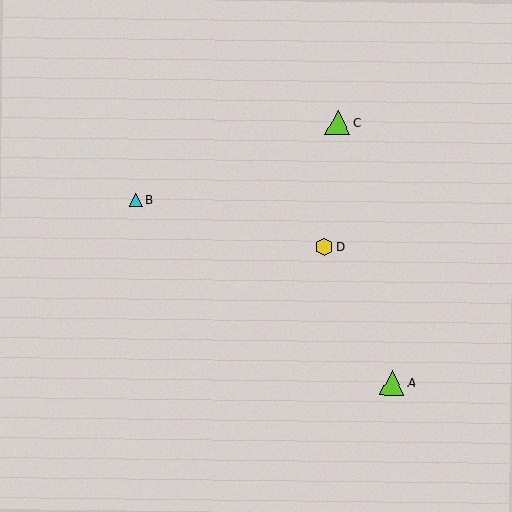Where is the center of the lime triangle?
The center of the lime triangle is at (392, 383).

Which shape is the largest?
The lime triangle (labeled A) is the largest.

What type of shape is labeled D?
Shape D is a yellow hexagon.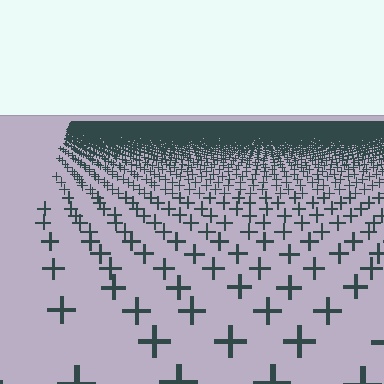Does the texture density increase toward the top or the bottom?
Density increases toward the top.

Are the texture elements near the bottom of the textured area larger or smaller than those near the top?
Larger. Near the bottom, elements are closer to the viewer and appear at a bigger on-screen size.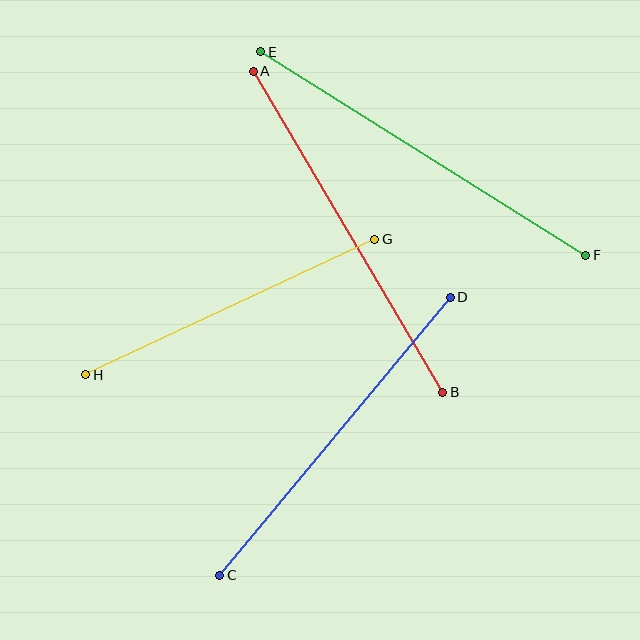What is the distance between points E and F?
The distance is approximately 383 pixels.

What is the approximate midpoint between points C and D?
The midpoint is at approximately (335, 436) pixels.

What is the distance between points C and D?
The distance is approximately 361 pixels.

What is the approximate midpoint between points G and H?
The midpoint is at approximately (230, 307) pixels.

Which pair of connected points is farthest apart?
Points E and F are farthest apart.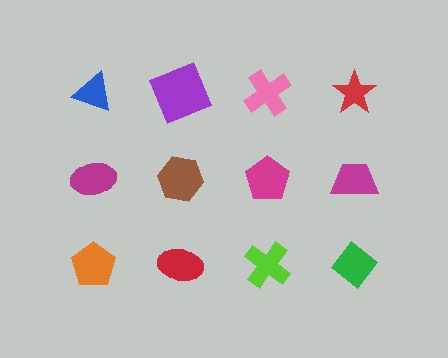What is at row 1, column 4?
A red star.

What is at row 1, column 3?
A pink cross.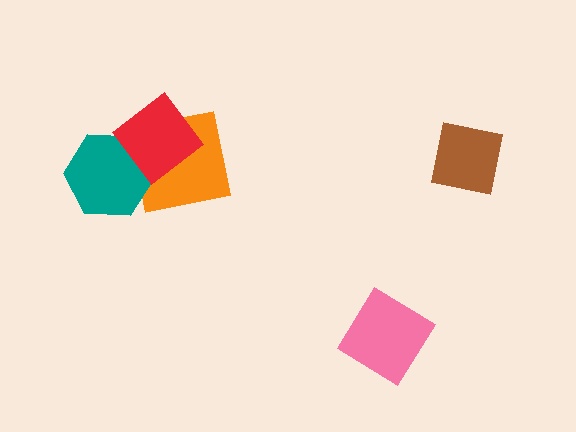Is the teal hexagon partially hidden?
Yes, it is partially covered by another shape.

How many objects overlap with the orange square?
2 objects overlap with the orange square.